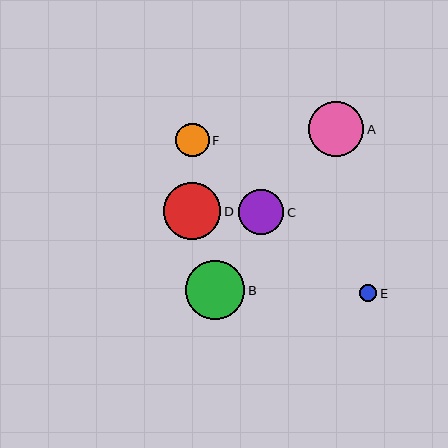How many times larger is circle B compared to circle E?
Circle B is approximately 3.5 times the size of circle E.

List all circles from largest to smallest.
From largest to smallest: B, D, A, C, F, E.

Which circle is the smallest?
Circle E is the smallest with a size of approximately 17 pixels.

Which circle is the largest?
Circle B is the largest with a size of approximately 59 pixels.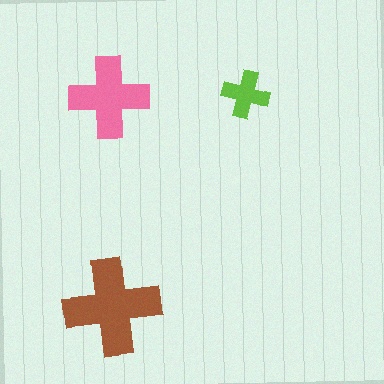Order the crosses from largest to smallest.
the brown one, the pink one, the lime one.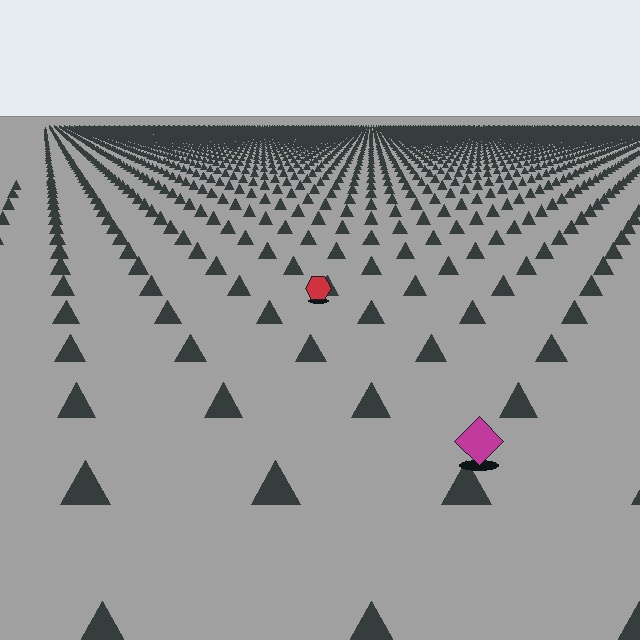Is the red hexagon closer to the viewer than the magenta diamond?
No. The magenta diamond is closer — you can tell from the texture gradient: the ground texture is coarser near it.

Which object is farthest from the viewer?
The red hexagon is farthest from the viewer. It appears smaller and the ground texture around it is denser.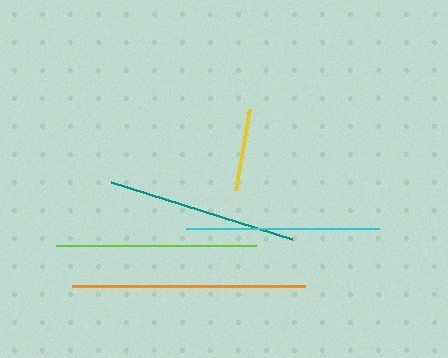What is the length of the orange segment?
The orange segment is approximately 234 pixels long.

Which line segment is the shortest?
The yellow line is the shortest at approximately 81 pixels.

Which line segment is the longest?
The orange line is the longest at approximately 234 pixels.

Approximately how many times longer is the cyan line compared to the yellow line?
The cyan line is approximately 2.4 times the length of the yellow line.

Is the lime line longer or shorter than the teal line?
The lime line is longer than the teal line.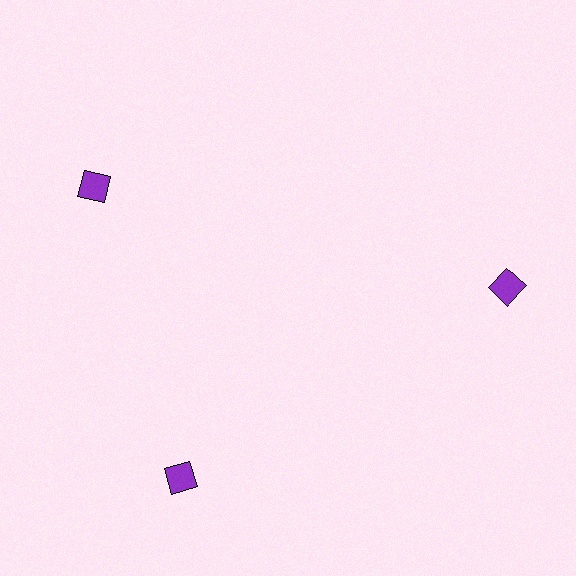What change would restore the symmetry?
The symmetry would be restored by rotating it back into even spacing with its neighbors so that all 3 squares sit at equal angles and equal distance from the center.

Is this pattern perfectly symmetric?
No. The 3 purple squares are arranged in a ring, but one element near the 11 o'clock position is rotated out of alignment along the ring, breaking the 3-fold rotational symmetry.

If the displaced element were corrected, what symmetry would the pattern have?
It would have 3-fold rotational symmetry — the pattern would map onto itself every 120 degrees.